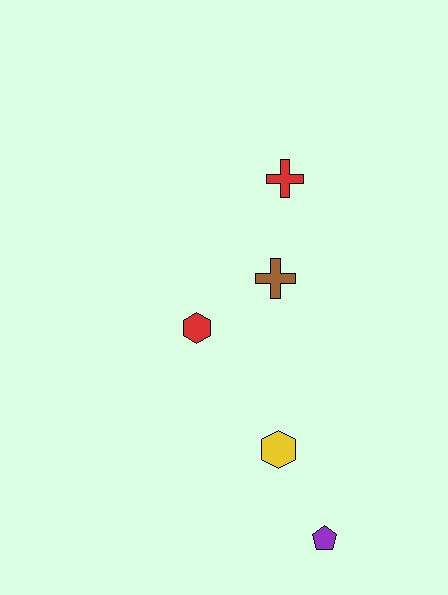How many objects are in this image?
There are 5 objects.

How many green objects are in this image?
There are no green objects.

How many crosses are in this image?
There are 2 crosses.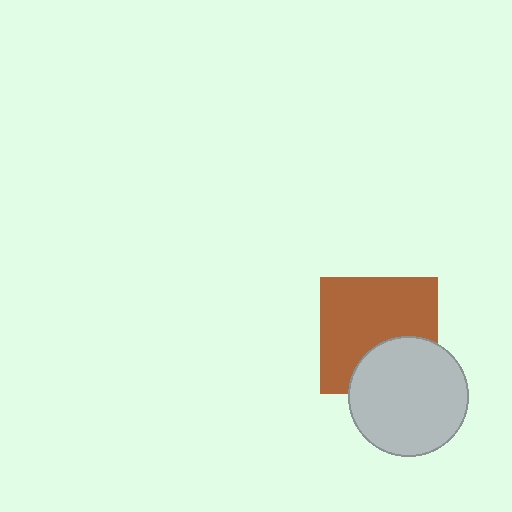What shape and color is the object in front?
The object in front is a light gray circle.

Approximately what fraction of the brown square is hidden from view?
Roughly 31% of the brown square is hidden behind the light gray circle.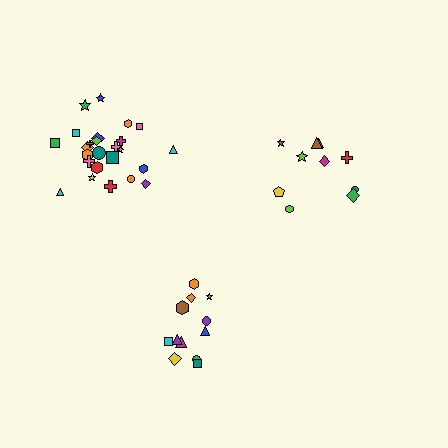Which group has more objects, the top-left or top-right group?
The top-left group.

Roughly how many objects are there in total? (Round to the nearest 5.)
Roughly 45 objects in total.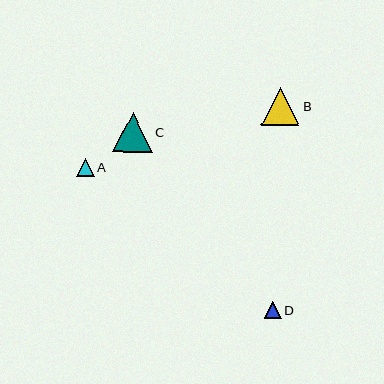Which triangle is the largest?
Triangle C is the largest with a size of approximately 40 pixels.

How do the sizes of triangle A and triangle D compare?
Triangle A and triangle D are approximately the same size.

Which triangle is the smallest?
Triangle D is the smallest with a size of approximately 17 pixels.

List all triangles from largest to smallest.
From largest to smallest: C, B, A, D.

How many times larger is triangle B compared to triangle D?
Triangle B is approximately 2.2 times the size of triangle D.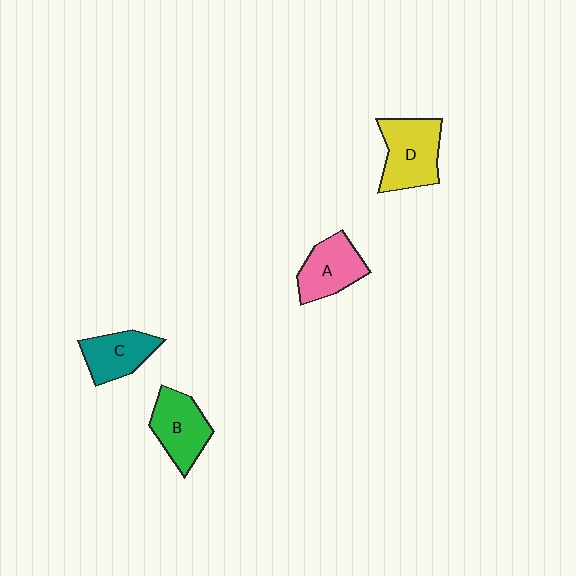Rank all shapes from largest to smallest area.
From largest to smallest: D (yellow), B (green), A (pink), C (teal).